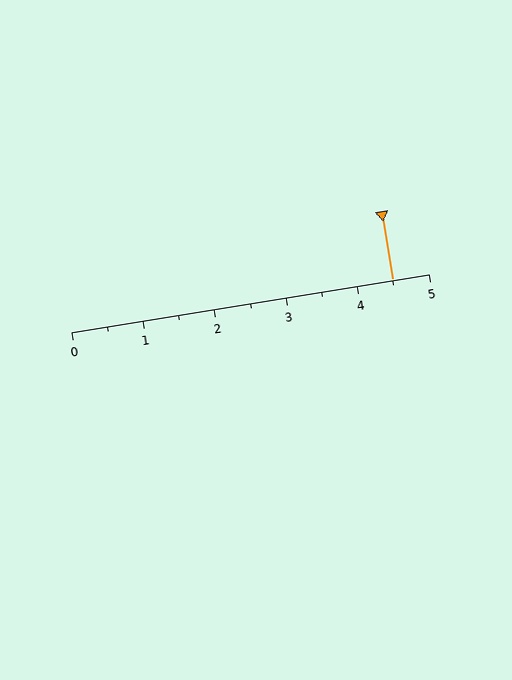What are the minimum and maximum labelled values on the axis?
The axis runs from 0 to 5.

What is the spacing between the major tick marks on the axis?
The major ticks are spaced 1 apart.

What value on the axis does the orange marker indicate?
The marker indicates approximately 4.5.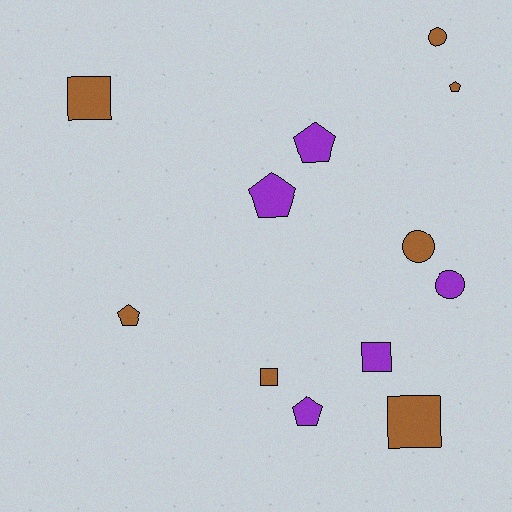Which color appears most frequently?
Brown, with 7 objects.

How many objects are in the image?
There are 12 objects.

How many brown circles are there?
There are 2 brown circles.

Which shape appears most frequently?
Pentagon, with 5 objects.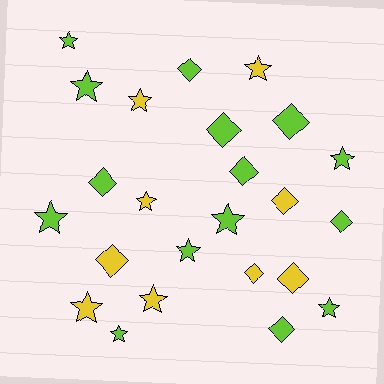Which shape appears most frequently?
Star, with 13 objects.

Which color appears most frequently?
Lime, with 15 objects.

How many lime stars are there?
There are 8 lime stars.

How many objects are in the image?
There are 24 objects.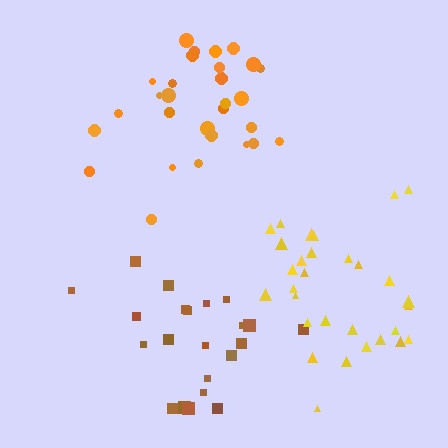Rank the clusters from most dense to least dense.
brown, yellow, orange.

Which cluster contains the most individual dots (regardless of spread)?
Yellow (30).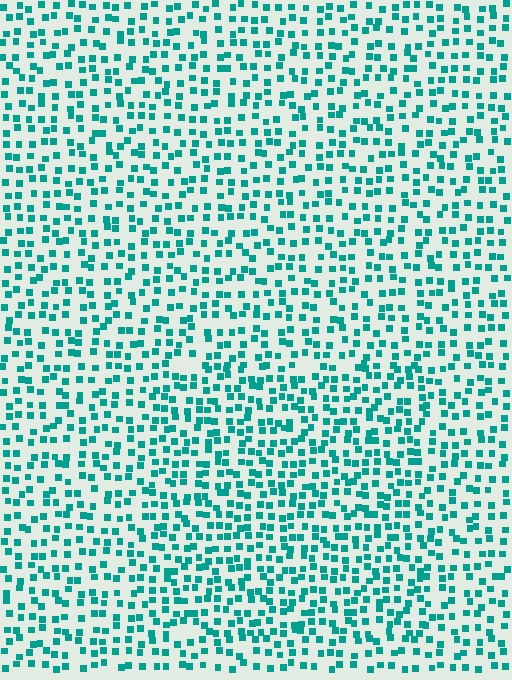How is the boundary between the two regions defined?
The boundary is defined by a change in element density (approximately 1.4x ratio). All elements are the same color, size, and shape.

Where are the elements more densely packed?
The elements are more densely packed inside the rectangle boundary.